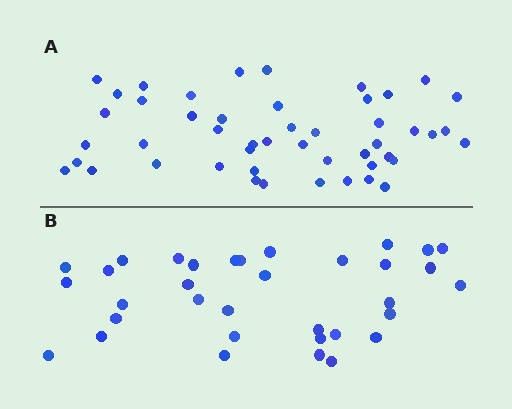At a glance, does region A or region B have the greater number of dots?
Region A (the top region) has more dots.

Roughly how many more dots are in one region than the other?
Region A has approximately 15 more dots than region B.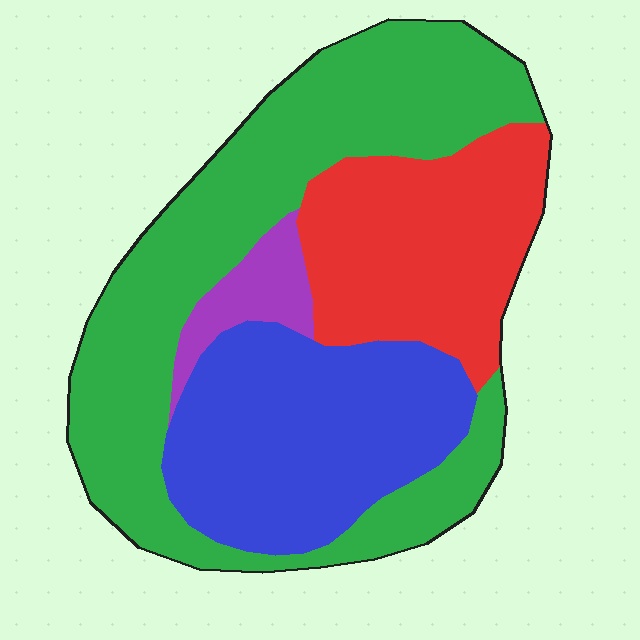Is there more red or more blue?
Blue.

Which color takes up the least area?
Purple, at roughly 5%.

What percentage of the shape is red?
Red covers roughly 25% of the shape.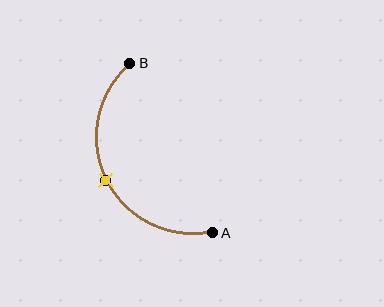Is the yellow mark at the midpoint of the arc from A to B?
Yes. The yellow mark lies on the arc at equal arc-length from both A and B — it is the arc midpoint.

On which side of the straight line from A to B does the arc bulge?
The arc bulges to the left of the straight line connecting A and B.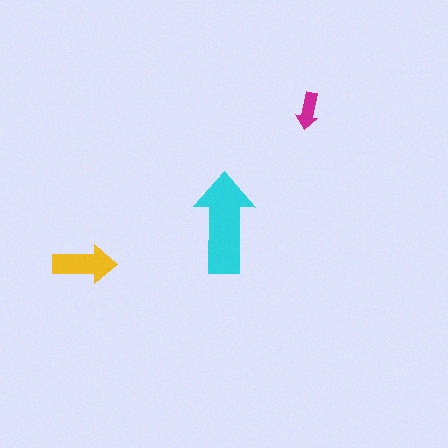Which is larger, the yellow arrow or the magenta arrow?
The yellow one.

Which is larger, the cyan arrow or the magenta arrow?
The cyan one.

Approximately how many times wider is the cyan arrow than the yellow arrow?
About 1.5 times wider.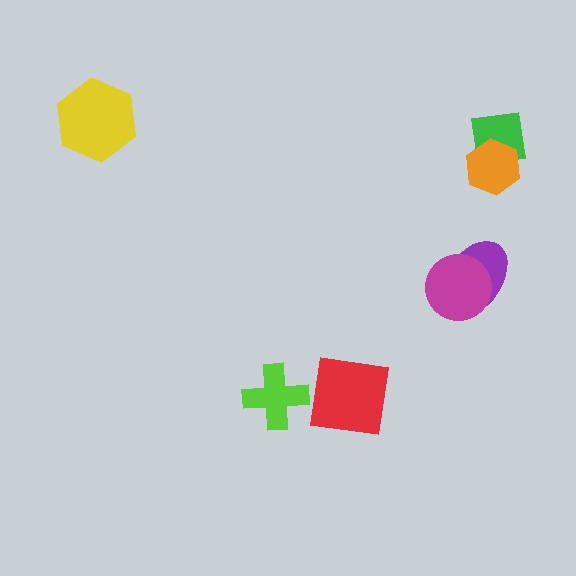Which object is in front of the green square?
The orange hexagon is in front of the green square.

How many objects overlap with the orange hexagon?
1 object overlaps with the orange hexagon.